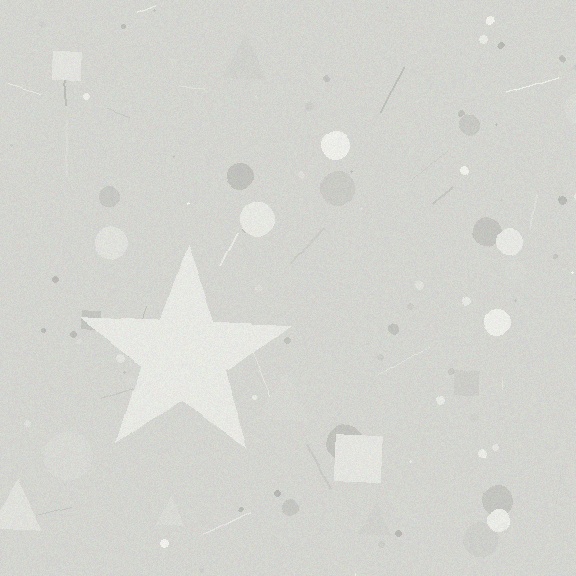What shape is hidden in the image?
A star is hidden in the image.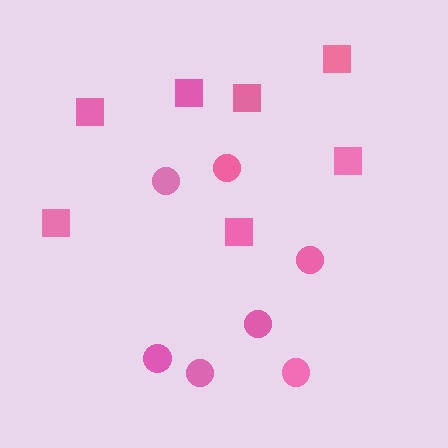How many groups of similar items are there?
There are 2 groups: one group of squares (7) and one group of circles (7).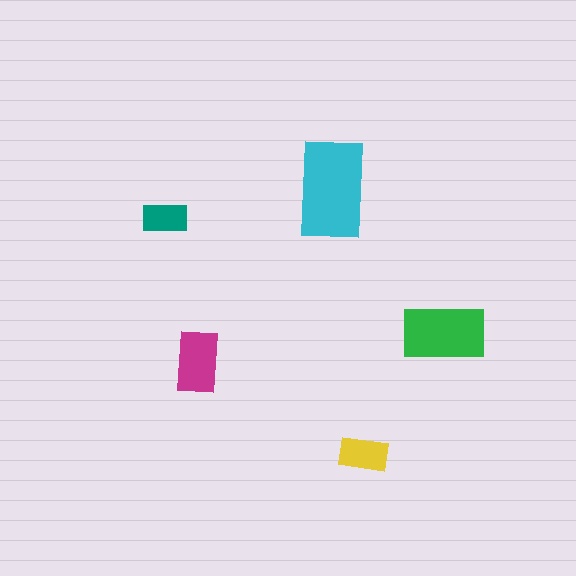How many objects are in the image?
There are 5 objects in the image.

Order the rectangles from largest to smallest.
the cyan one, the green one, the magenta one, the yellow one, the teal one.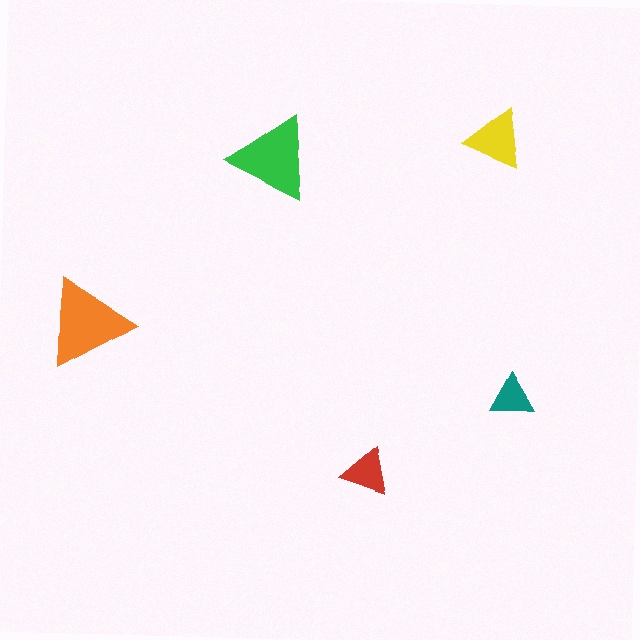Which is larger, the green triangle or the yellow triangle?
The green one.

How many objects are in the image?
There are 5 objects in the image.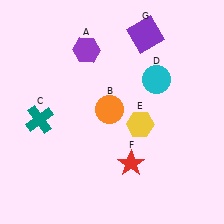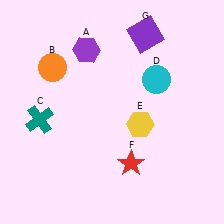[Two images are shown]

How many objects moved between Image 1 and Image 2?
1 object moved between the two images.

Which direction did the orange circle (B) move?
The orange circle (B) moved left.